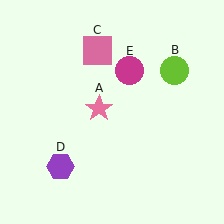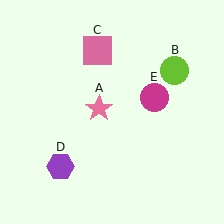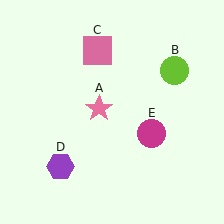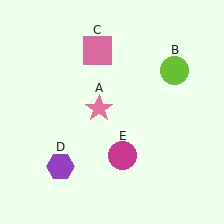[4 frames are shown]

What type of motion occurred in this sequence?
The magenta circle (object E) rotated clockwise around the center of the scene.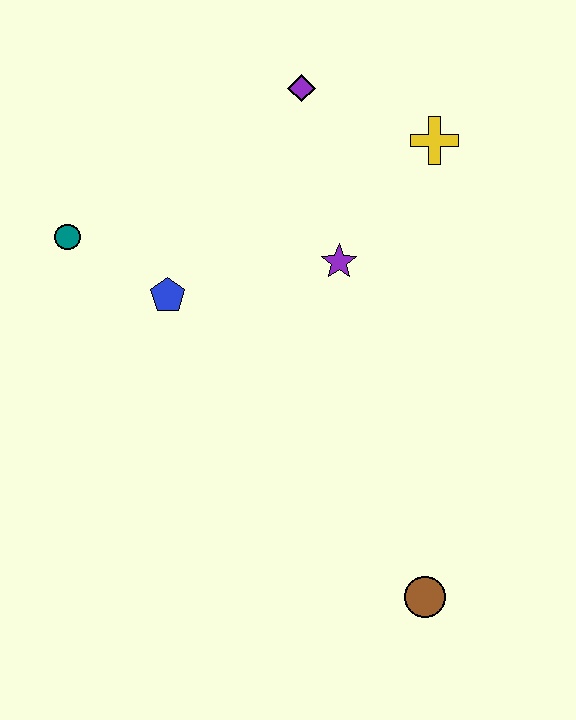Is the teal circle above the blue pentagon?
Yes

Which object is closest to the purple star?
The yellow cross is closest to the purple star.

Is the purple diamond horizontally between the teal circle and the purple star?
Yes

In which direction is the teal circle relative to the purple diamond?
The teal circle is to the left of the purple diamond.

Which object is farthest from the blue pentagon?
The brown circle is farthest from the blue pentagon.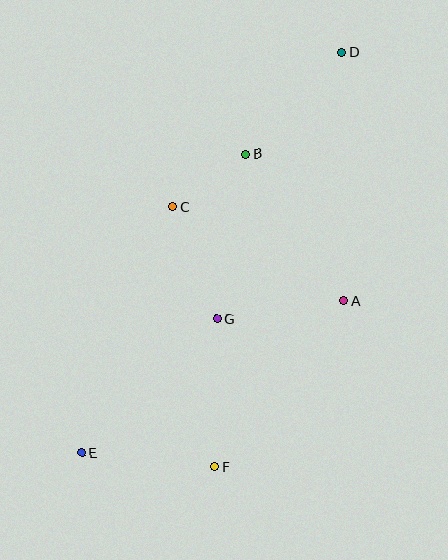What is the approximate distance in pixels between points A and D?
The distance between A and D is approximately 248 pixels.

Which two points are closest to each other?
Points B and C are closest to each other.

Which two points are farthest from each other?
Points D and E are farthest from each other.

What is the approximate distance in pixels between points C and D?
The distance between C and D is approximately 228 pixels.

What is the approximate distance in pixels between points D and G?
The distance between D and G is approximately 294 pixels.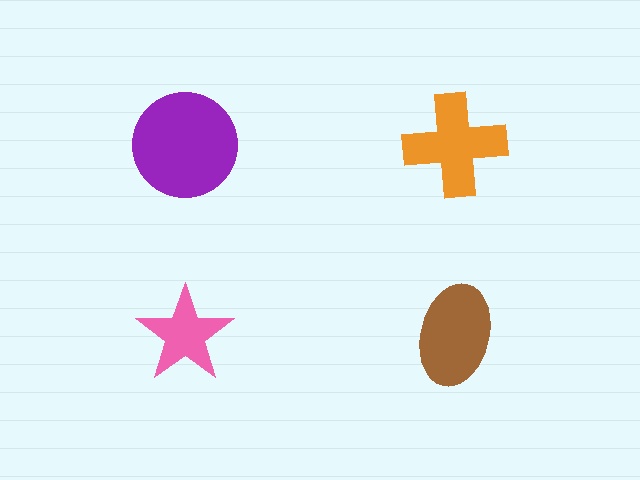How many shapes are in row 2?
2 shapes.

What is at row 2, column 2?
A brown ellipse.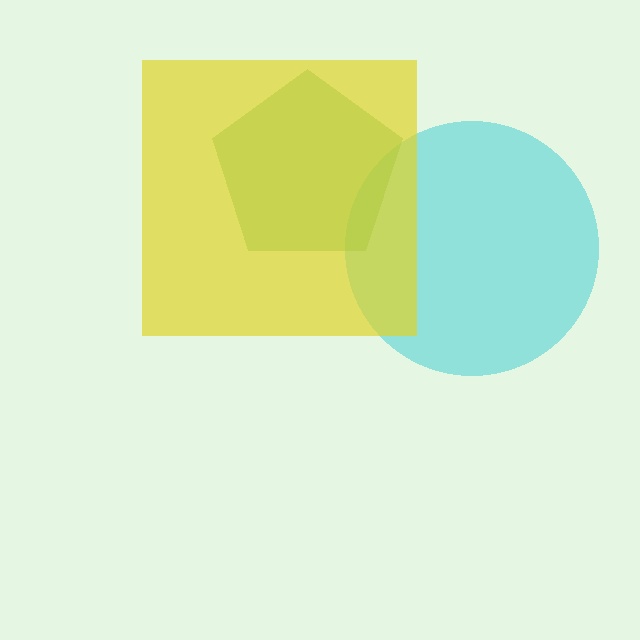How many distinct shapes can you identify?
There are 3 distinct shapes: a cyan circle, a green pentagon, a yellow square.